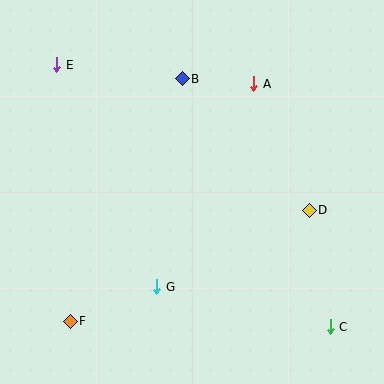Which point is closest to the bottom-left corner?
Point F is closest to the bottom-left corner.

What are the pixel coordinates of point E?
Point E is at (57, 65).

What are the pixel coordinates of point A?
Point A is at (254, 84).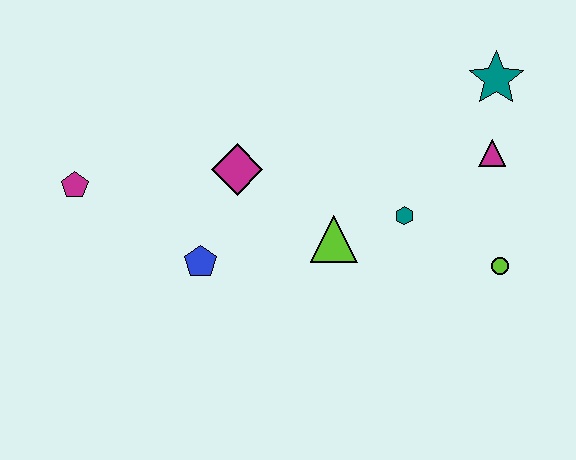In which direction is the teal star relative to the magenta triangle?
The teal star is above the magenta triangle.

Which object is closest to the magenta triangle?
The teal star is closest to the magenta triangle.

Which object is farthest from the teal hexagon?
The magenta pentagon is farthest from the teal hexagon.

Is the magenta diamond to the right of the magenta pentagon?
Yes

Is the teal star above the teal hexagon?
Yes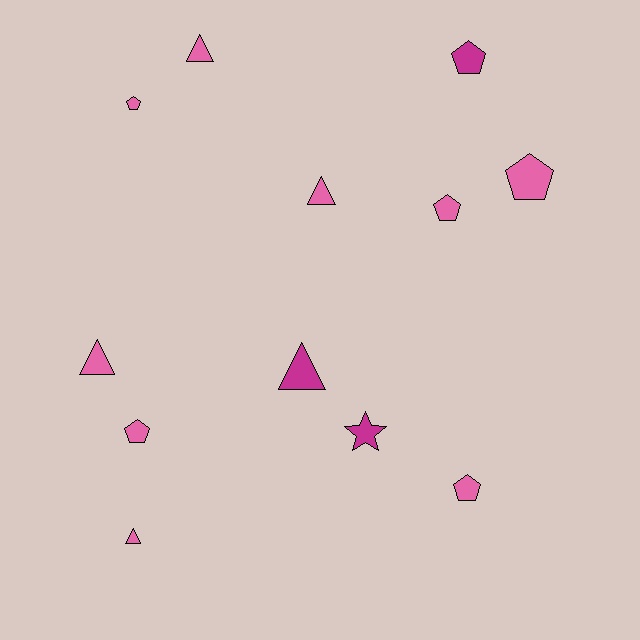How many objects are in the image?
There are 12 objects.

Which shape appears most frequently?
Pentagon, with 6 objects.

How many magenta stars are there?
There is 1 magenta star.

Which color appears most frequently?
Pink, with 9 objects.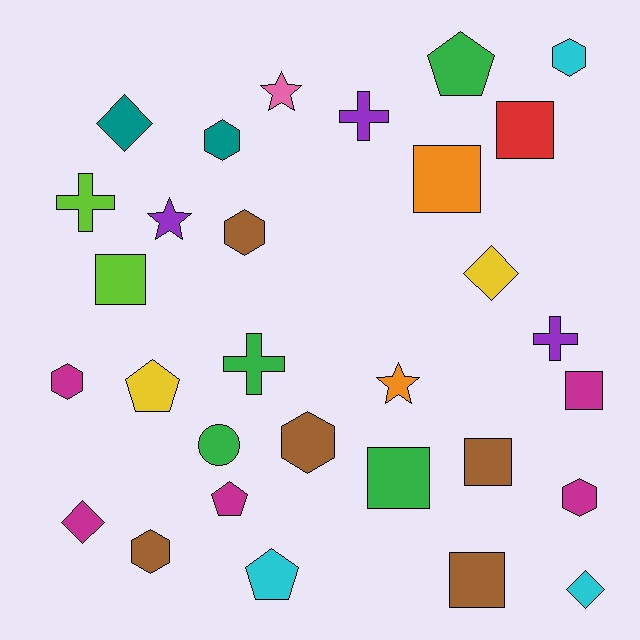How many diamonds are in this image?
There are 4 diamonds.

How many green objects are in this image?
There are 4 green objects.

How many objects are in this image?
There are 30 objects.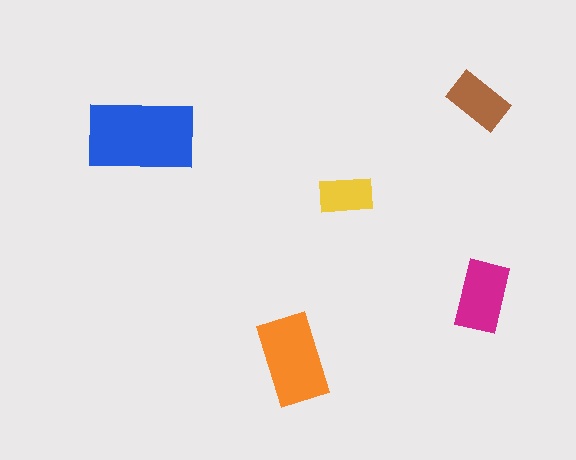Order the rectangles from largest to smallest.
the blue one, the orange one, the magenta one, the brown one, the yellow one.